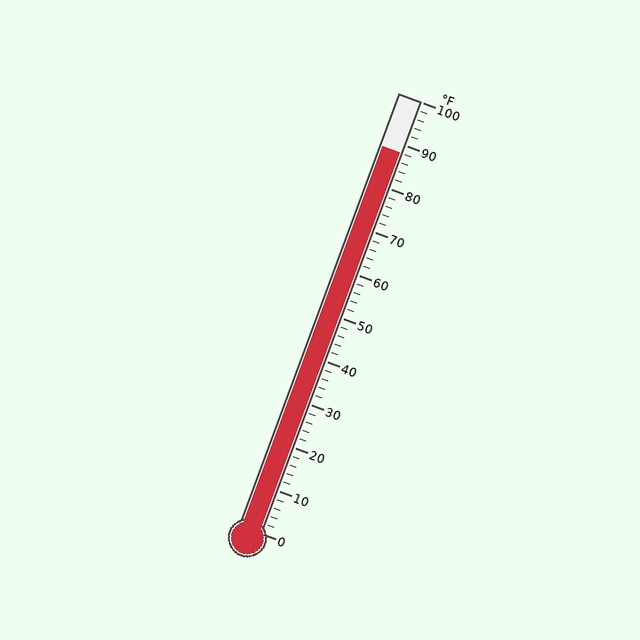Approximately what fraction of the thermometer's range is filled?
The thermometer is filled to approximately 90% of its range.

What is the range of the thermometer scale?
The thermometer scale ranges from 0°F to 100°F.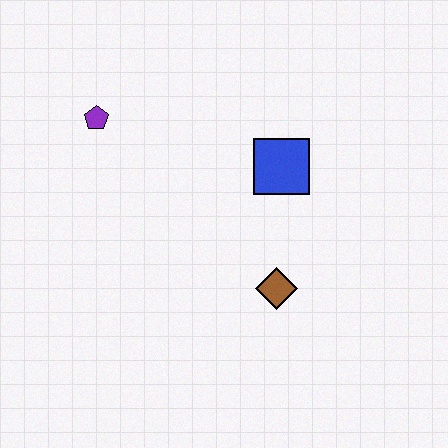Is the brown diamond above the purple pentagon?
No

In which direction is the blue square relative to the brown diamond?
The blue square is above the brown diamond.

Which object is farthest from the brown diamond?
The purple pentagon is farthest from the brown diamond.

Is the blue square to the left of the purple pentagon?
No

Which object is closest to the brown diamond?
The blue square is closest to the brown diamond.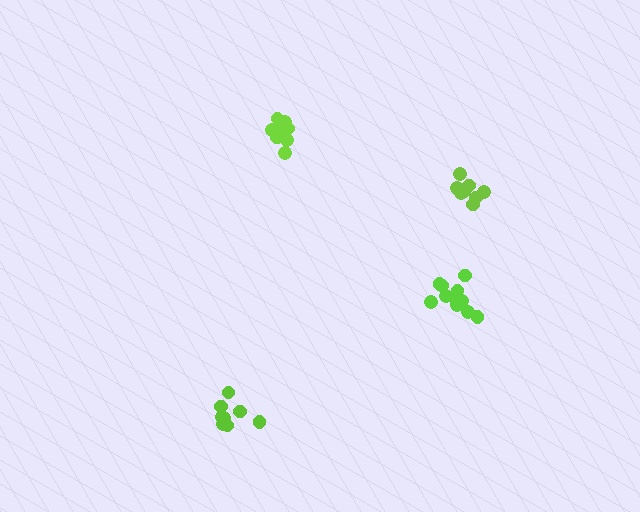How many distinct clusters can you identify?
There are 4 distinct clusters.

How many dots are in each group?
Group 1: 11 dots, Group 2: 12 dots, Group 3: 8 dots, Group 4: 8 dots (39 total).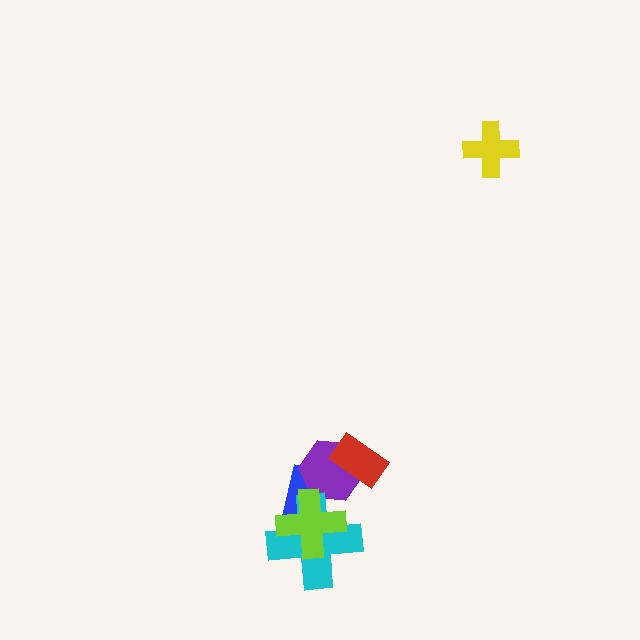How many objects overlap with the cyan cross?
2 objects overlap with the cyan cross.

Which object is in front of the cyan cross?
The lime cross is in front of the cyan cross.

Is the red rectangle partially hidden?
No, no other shape covers it.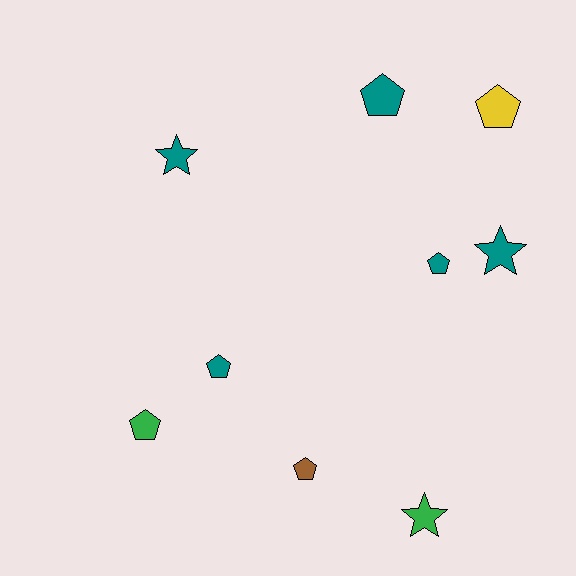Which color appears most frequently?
Teal, with 5 objects.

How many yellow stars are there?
There are no yellow stars.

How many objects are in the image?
There are 9 objects.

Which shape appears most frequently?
Pentagon, with 6 objects.